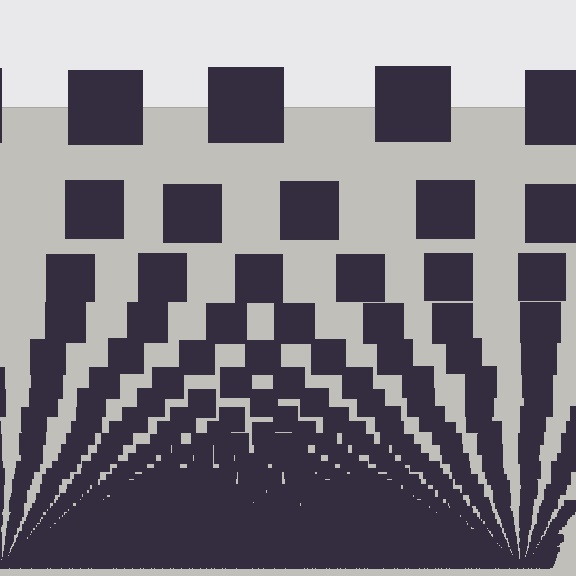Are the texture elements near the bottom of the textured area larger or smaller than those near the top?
Smaller. The gradient is inverted — elements near the bottom are smaller and denser.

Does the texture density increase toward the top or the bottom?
Density increases toward the bottom.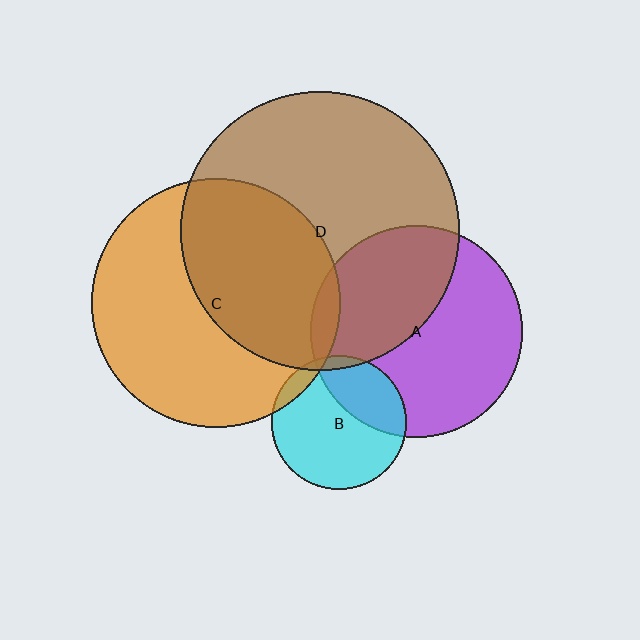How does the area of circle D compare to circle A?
Approximately 1.7 times.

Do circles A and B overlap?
Yes.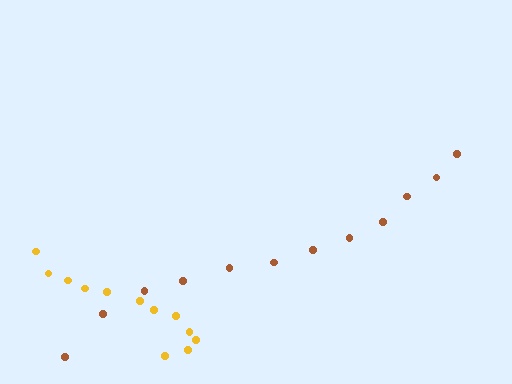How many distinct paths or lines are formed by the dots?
There are 2 distinct paths.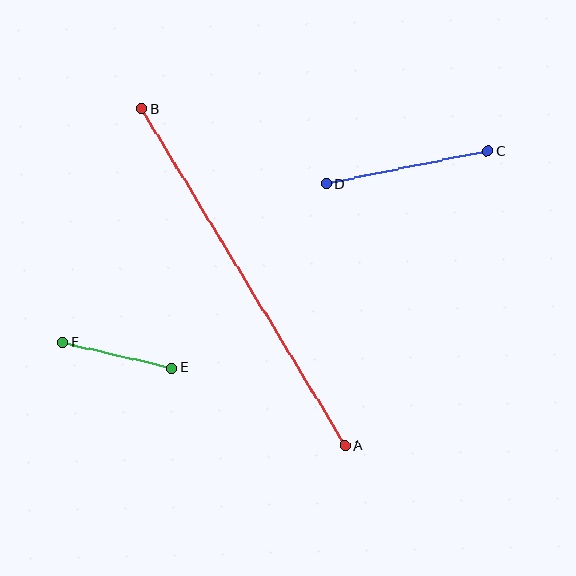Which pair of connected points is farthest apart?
Points A and B are farthest apart.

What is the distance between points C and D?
The distance is approximately 165 pixels.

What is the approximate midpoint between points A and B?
The midpoint is at approximately (243, 277) pixels.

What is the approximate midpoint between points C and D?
The midpoint is at approximately (407, 167) pixels.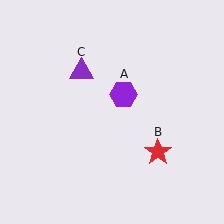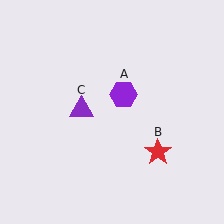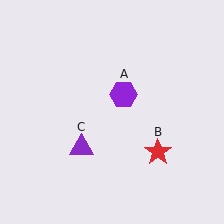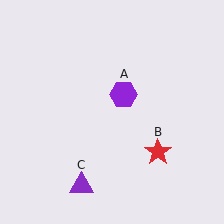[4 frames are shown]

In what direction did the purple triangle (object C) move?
The purple triangle (object C) moved down.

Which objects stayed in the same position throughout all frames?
Purple hexagon (object A) and red star (object B) remained stationary.